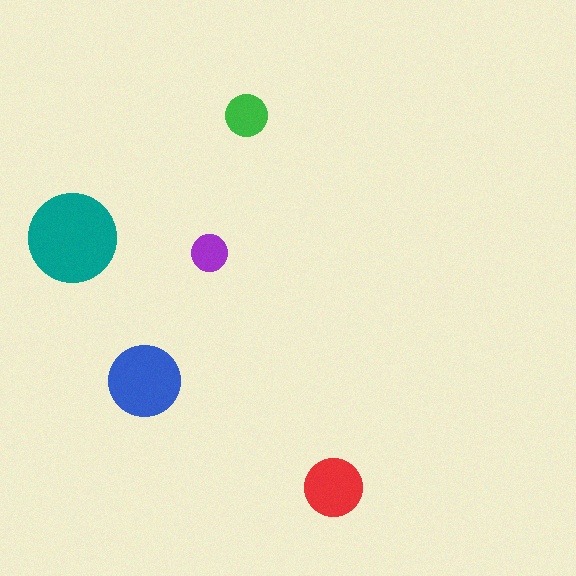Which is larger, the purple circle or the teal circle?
The teal one.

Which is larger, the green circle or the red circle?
The red one.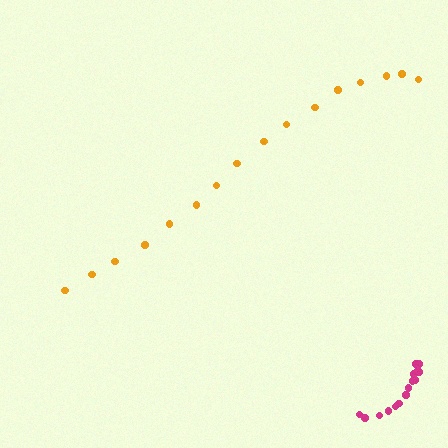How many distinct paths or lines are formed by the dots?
There are 2 distinct paths.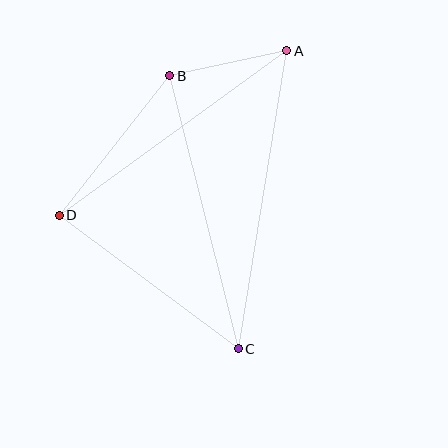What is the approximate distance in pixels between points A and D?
The distance between A and D is approximately 281 pixels.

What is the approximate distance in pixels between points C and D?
The distance between C and D is approximately 224 pixels.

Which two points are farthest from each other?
Points A and C are farthest from each other.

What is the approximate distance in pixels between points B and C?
The distance between B and C is approximately 282 pixels.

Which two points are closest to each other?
Points A and B are closest to each other.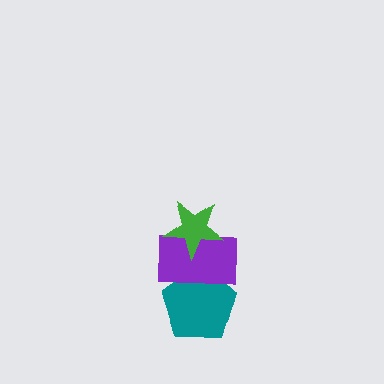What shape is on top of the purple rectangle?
The green star is on top of the purple rectangle.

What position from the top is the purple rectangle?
The purple rectangle is 2nd from the top.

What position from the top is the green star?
The green star is 1st from the top.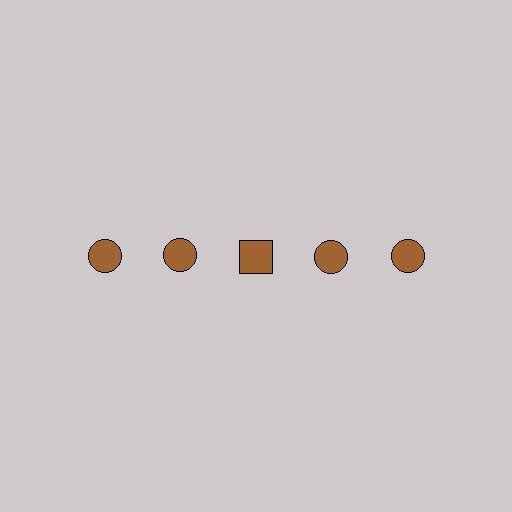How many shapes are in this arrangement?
There are 5 shapes arranged in a grid pattern.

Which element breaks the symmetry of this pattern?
The brown square in the top row, center column breaks the symmetry. All other shapes are brown circles.